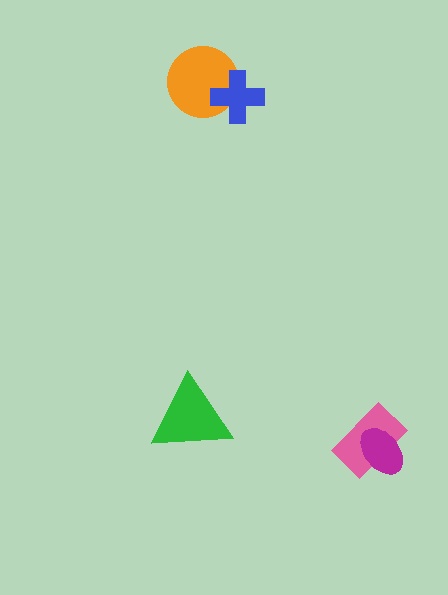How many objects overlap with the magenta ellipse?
1 object overlaps with the magenta ellipse.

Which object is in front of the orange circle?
The blue cross is in front of the orange circle.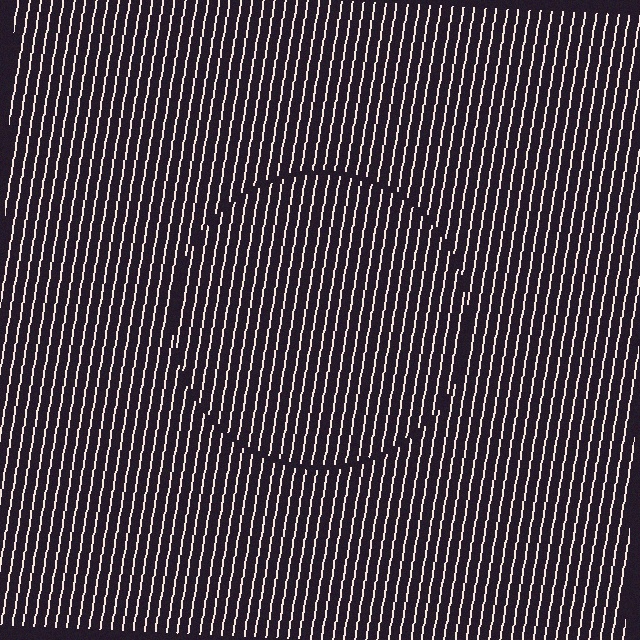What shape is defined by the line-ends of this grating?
An illusory circle. The interior of the shape contains the same grating, shifted by half a period — the contour is defined by the phase discontinuity where line-ends from the inner and outer gratings abut.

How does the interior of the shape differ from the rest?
The interior of the shape contains the same grating, shifted by half a period — the contour is defined by the phase discontinuity where line-ends from the inner and outer gratings abut.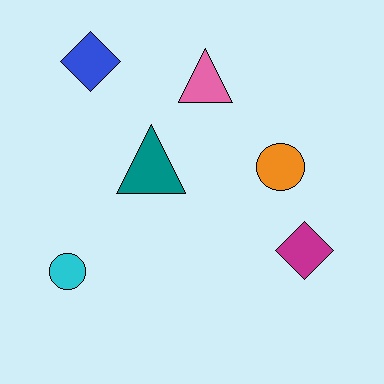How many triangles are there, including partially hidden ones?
There are 2 triangles.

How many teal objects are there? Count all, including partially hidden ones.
There is 1 teal object.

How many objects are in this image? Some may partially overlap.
There are 6 objects.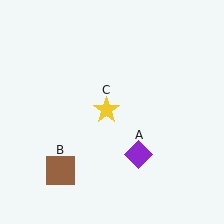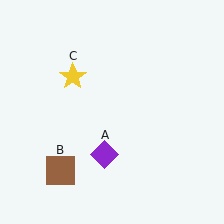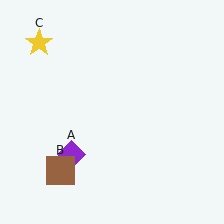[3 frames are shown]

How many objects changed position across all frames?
2 objects changed position: purple diamond (object A), yellow star (object C).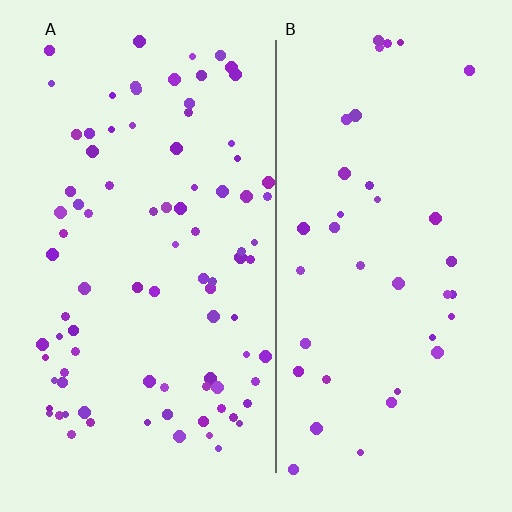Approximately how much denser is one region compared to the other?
Approximately 2.3× — region A over region B.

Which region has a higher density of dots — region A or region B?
A (the left).